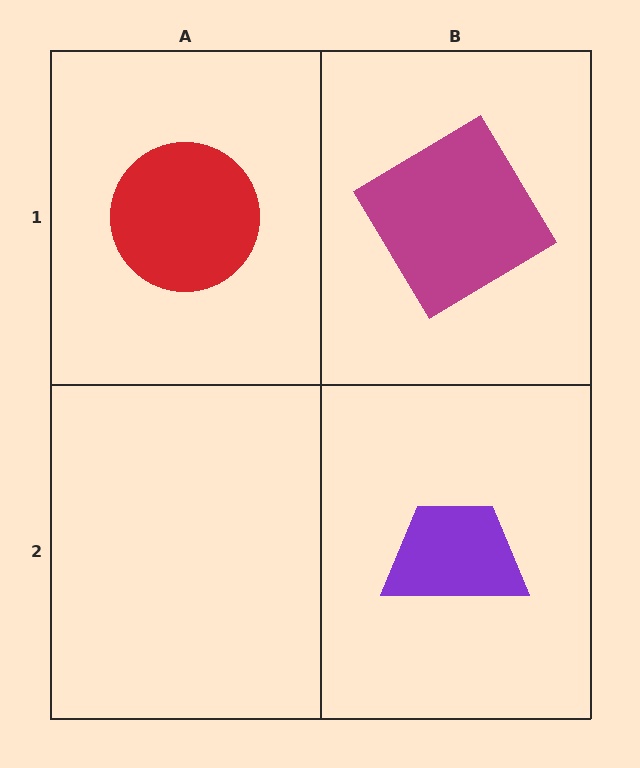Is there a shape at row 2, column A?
No, that cell is empty.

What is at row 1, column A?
A red circle.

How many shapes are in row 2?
1 shape.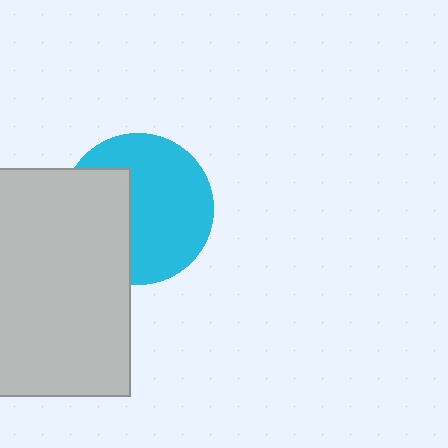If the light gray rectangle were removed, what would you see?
You would see the complete cyan circle.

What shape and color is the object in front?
The object in front is a light gray rectangle.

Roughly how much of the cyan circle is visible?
About half of it is visible (roughly 63%).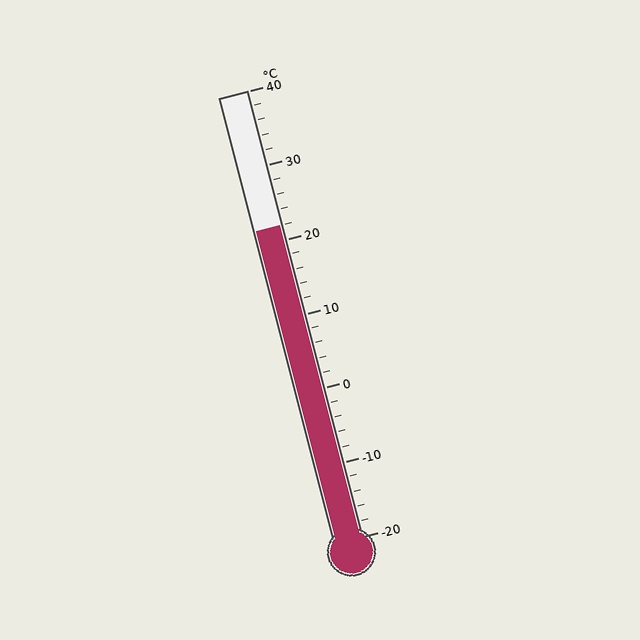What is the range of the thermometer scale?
The thermometer scale ranges from -20°C to 40°C.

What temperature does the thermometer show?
The thermometer shows approximately 22°C.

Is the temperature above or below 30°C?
The temperature is below 30°C.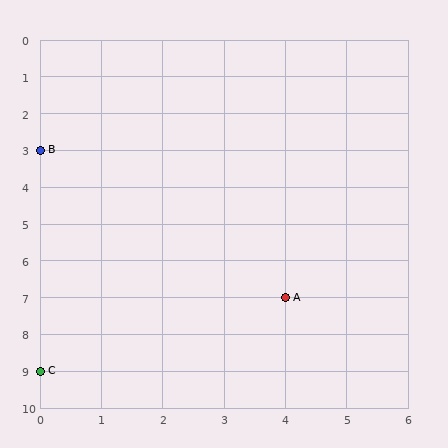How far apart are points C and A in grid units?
Points C and A are 4 columns and 2 rows apart (about 4.5 grid units diagonally).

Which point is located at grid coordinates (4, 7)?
Point A is at (4, 7).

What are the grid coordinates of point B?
Point B is at grid coordinates (0, 3).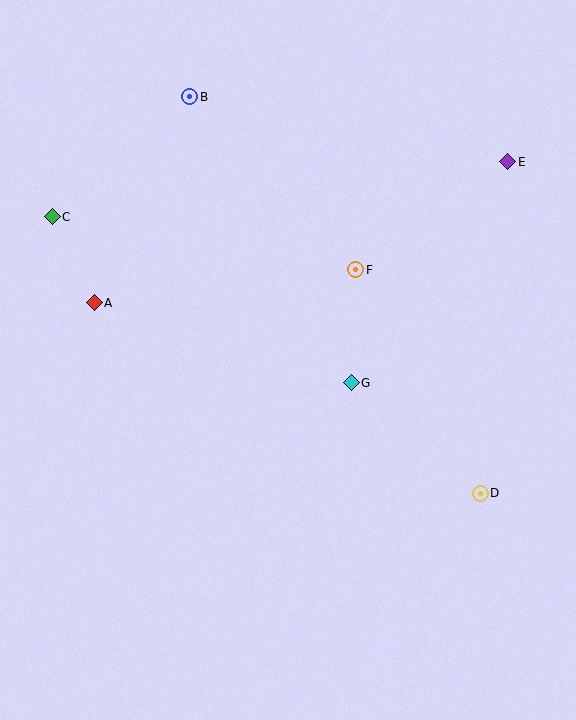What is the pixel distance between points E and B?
The distance between E and B is 324 pixels.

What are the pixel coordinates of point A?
Point A is at (94, 303).